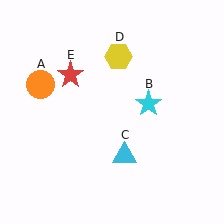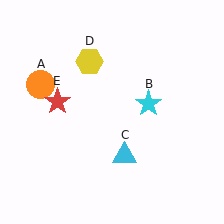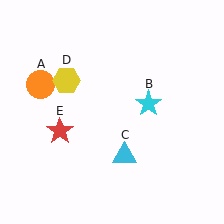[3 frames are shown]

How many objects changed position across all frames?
2 objects changed position: yellow hexagon (object D), red star (object E).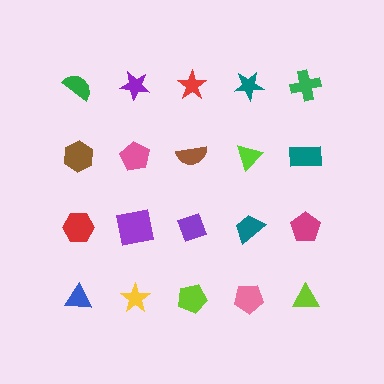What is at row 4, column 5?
A lime triangle.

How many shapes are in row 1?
5 shapes.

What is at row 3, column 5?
A magenta pentagon.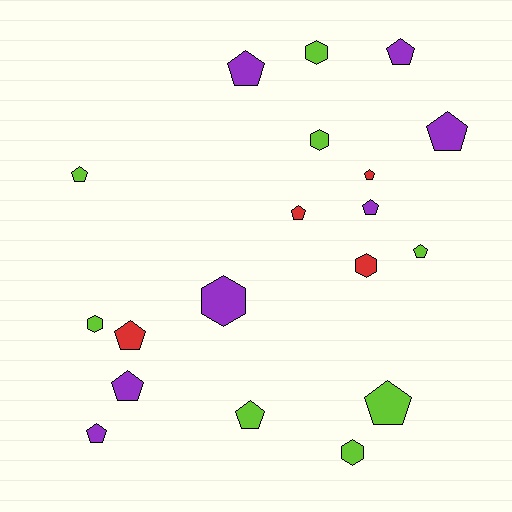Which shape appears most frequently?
Pentagon, with 13 objects.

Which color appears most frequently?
Lime, with 8 objects.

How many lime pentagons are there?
There are 4 lime pentagons.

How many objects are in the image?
There are 19 objects.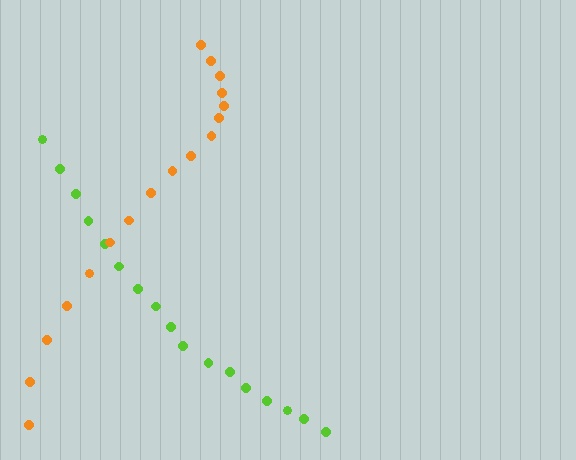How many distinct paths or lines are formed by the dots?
There are 2 distinct paths.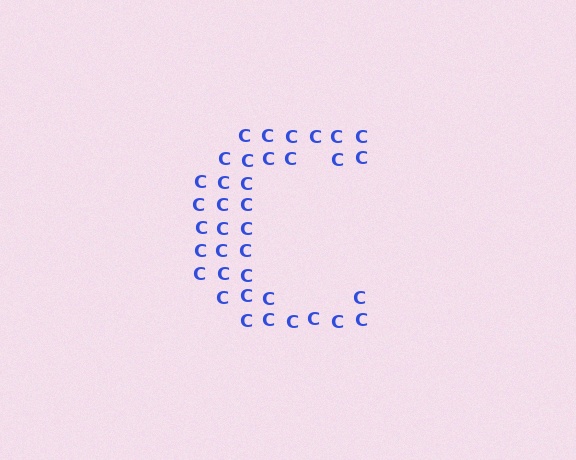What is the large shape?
The large shape is the letter C.